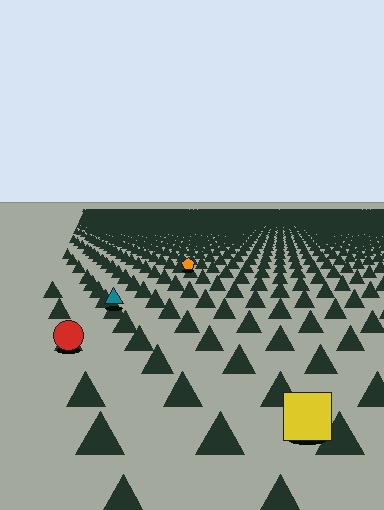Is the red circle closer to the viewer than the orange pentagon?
Yes. The red circle is closer — you can tell from the texture gradient: the ground texture is coarser near it.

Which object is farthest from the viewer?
The orange pentagon is farthest from the viewer. It appears smaller and the ground texture around it is denser.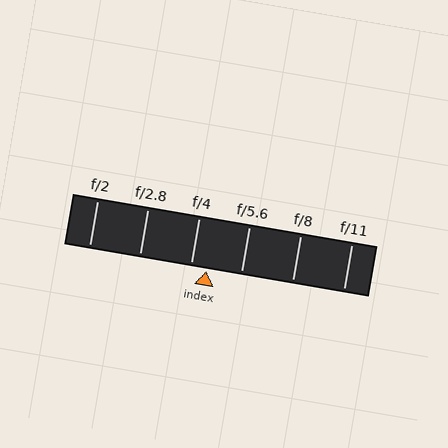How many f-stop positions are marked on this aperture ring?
There are 6 f-stop positions marked.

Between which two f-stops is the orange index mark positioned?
The index mark is between f/4 and f/5.6.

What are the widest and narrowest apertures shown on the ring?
The widest aperture shown is f/2 and the narrowest is f/11.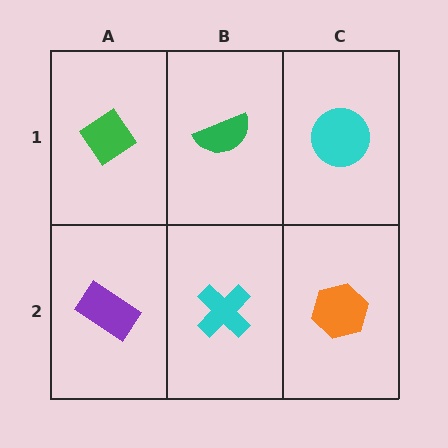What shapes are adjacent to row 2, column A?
A green diamond (row 1, column A), a cyan cross (row 2, column B).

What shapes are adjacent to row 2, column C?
A cyan circle (row 1, column C), a cyan cross (row 2, column B).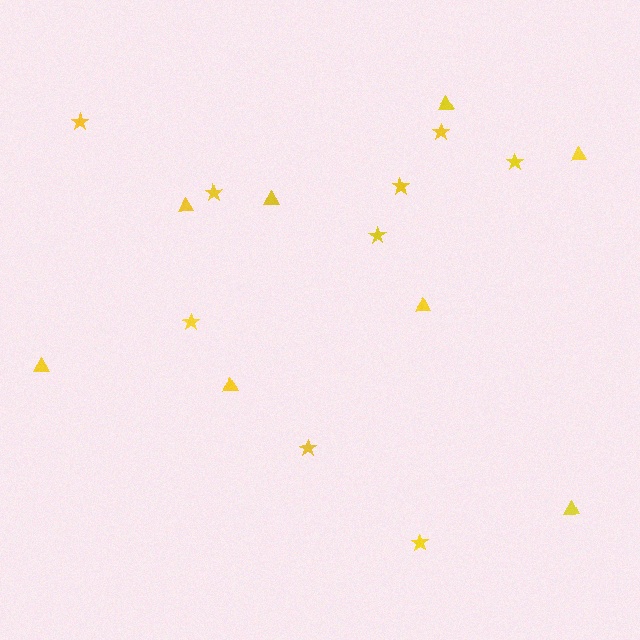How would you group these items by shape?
There are 2 groups: one group of stars (9) and one group of triangles (8).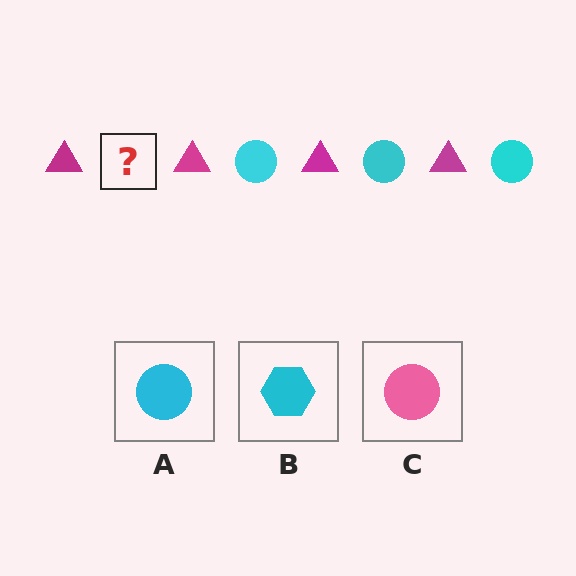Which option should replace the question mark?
Option A.